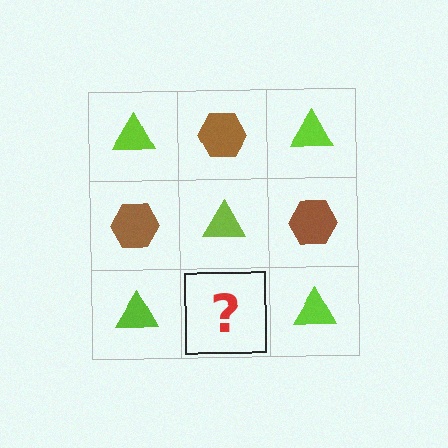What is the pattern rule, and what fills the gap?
The rule is that it alternates lime triangle and brown hexagon in a checkerboard pattern. The gap should be filled with a brown hexagon.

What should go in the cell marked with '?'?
The missing cell should contain a brown hexagon.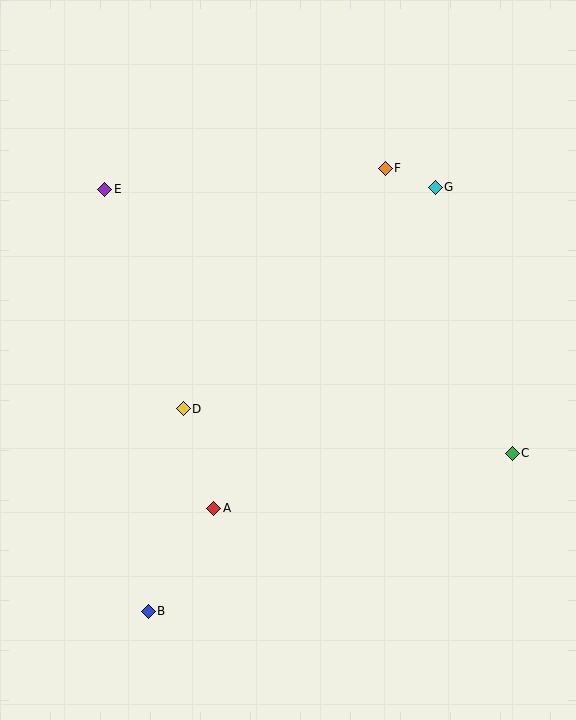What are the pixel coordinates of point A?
Point A is at (214, 508).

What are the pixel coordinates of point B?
Point B is at (148, 611).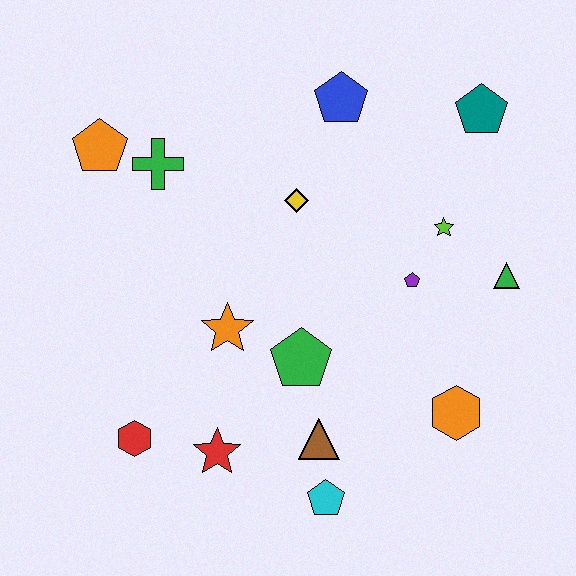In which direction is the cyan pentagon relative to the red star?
The cyan pentagon is to the right of the red star.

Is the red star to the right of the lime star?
No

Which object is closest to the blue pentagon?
The yellow diamond is closest to the blue pentagon.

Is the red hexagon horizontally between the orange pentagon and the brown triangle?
Yes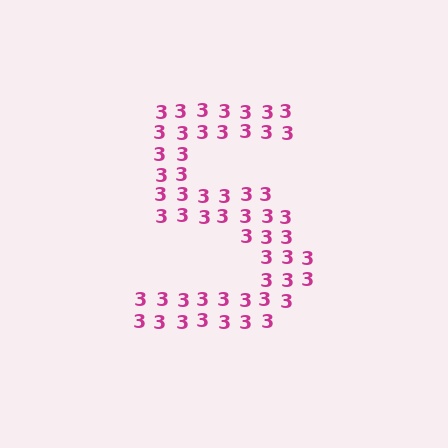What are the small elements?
The small elements are digit 3's.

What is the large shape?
The large shape is the digit 5.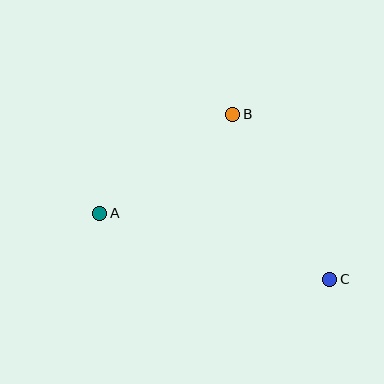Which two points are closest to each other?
Points A and B are closest to each other.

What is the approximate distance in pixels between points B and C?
The distance between B and C is approximately 191 pixels.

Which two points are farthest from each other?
Points A and C are farthest from each other.